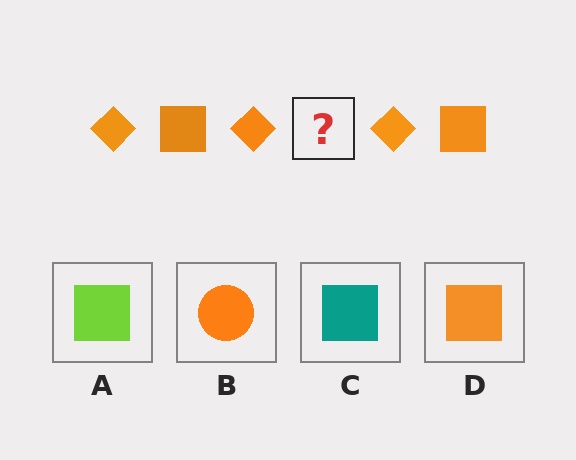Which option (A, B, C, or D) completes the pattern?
D.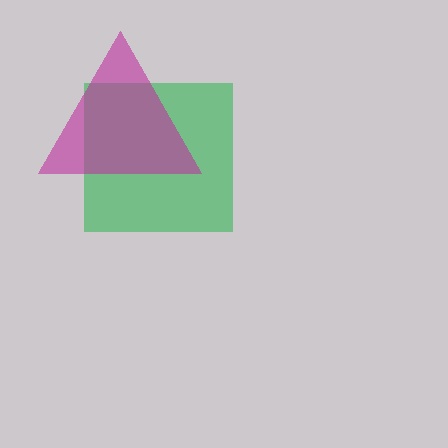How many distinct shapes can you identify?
There are 2 distinct shapes: a green square, a magenta triangle.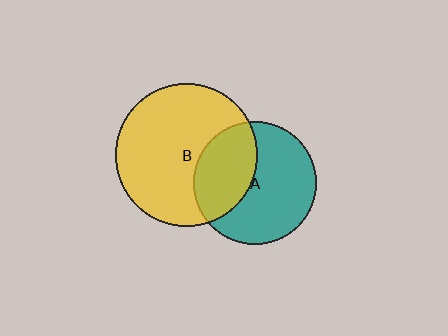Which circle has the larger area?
Circle B (yellow).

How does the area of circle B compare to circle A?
Approximately 1.3 times.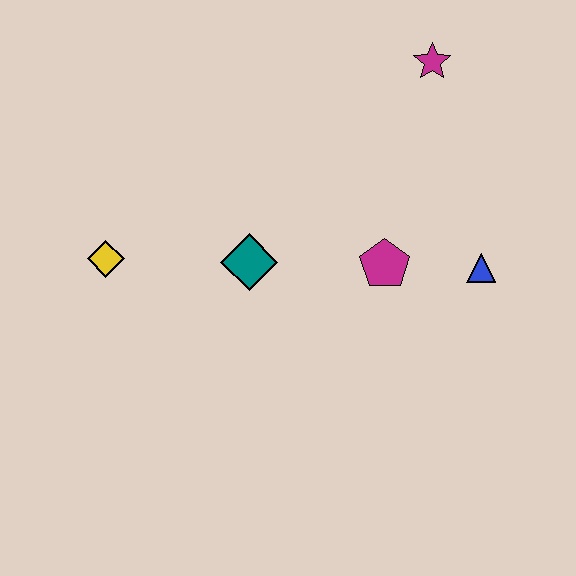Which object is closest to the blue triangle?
The magenta pentagon is closest to the blue triangle.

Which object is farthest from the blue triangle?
The yellow diamond is farthest from the blue triangle.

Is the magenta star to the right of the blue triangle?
No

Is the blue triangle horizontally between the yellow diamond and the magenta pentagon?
No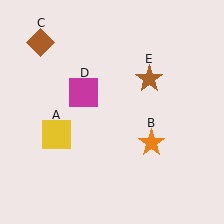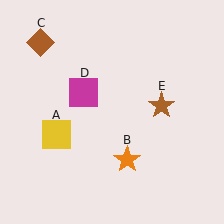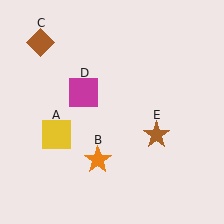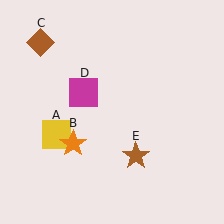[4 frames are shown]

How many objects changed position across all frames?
2 objects changed position: orange star (object B), brown star (object E).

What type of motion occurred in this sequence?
The orange star (object B), brown star (object E) rotated clockwise around the center of the scene.